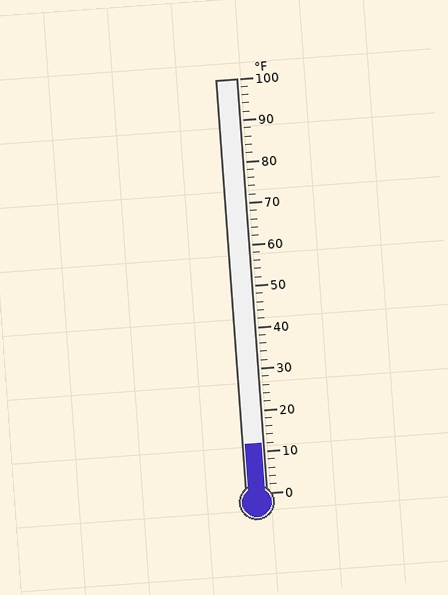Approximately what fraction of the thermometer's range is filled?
The thermometer is filled to approximately 10% of its range.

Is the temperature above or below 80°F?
The temperature is below 80°F.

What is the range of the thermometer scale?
The thermometer scale ranges from 0°F to 100°F.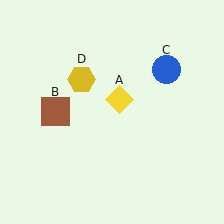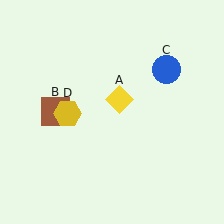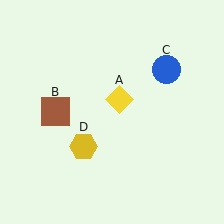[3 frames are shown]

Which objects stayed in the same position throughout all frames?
Yellow diamond (object A) and brown square (object B) and blue circle (object C) remained stationary.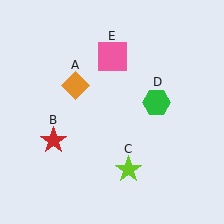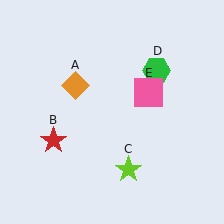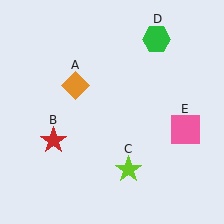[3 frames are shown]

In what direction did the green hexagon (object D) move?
The green hexagon (object D) moved up.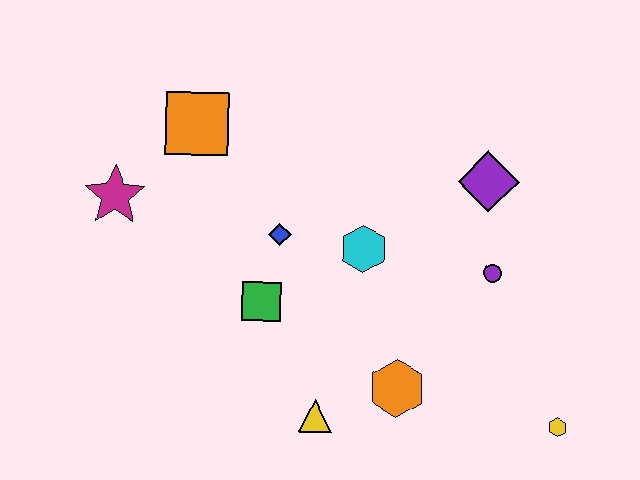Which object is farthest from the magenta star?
The yellow hexagon is farthest from the magenta star.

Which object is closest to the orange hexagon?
The yellow triangle is closest to the orange hexagon.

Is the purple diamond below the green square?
No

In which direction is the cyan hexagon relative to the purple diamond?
The cyan hexagon is to the left of the purple diamond.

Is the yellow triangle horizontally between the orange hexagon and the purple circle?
No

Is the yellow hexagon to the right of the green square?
Yes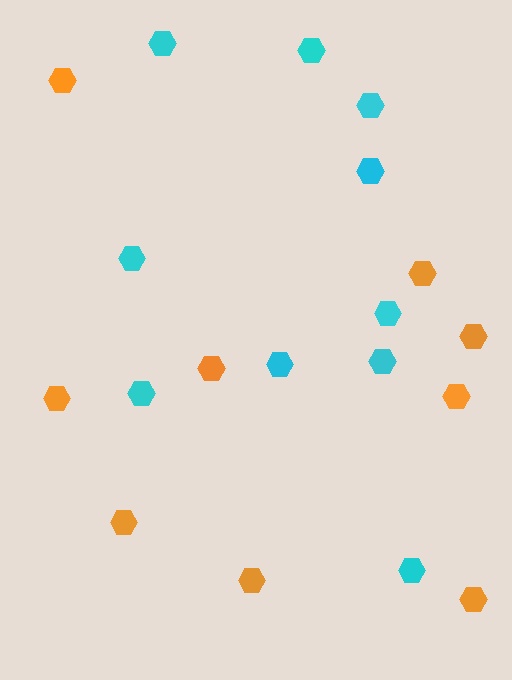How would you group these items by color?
There are 2 groups: one group of cyan hexagons (10) and one group of orange hexagons (9).